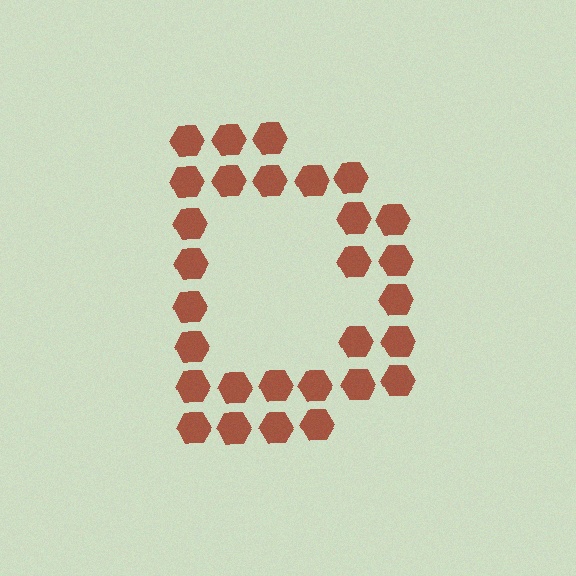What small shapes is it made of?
It is made of small hexagons.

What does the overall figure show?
The overall figure shows the letter D.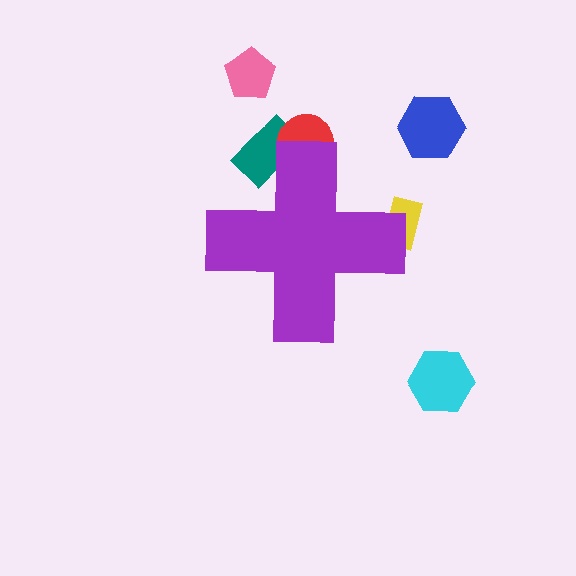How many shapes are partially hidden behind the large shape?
3 shapes are partially hidden.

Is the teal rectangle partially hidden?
Yes, the teal rectangle is partially hidden behind the purple cross.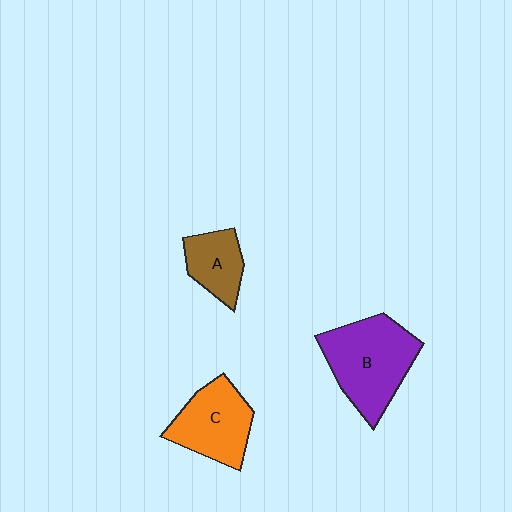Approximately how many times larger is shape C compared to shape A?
Approximately 1.5 times.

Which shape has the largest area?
Shape B (purple).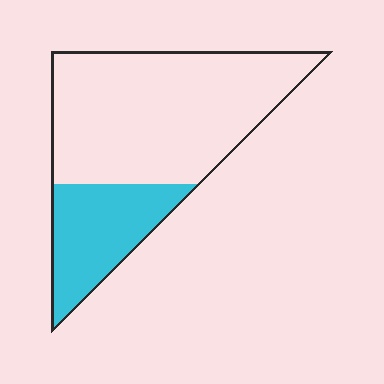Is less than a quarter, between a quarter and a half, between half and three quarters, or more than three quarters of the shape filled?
Between a quarter and a half.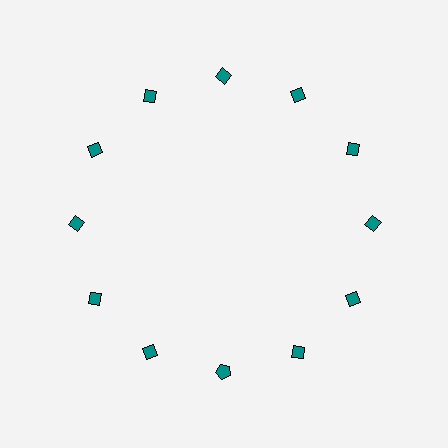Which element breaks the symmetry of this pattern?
The teal pentagon at roughly the 6 o'clock position breaks the symmetry. All other shapes are teal diamonds.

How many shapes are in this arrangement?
There are 12 shapes arranged in a ring pattern.